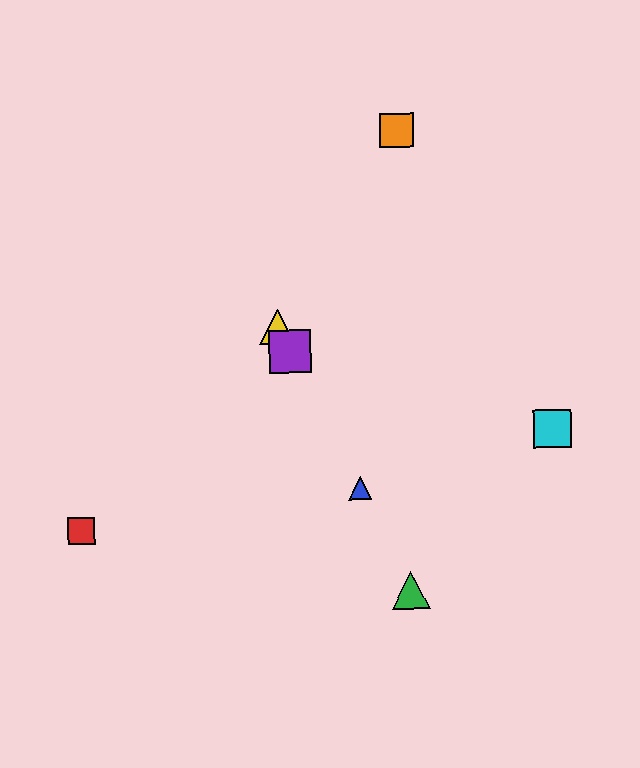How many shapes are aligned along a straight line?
4 shapes (the blue triangle, the green triangle, the yellow triangle, the purple square) are aligned along a straight line.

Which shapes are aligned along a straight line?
The blue triangle, the green triangle, the yellow triangle, the purple square are aligned along a straight line.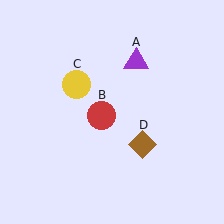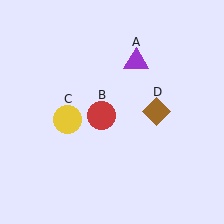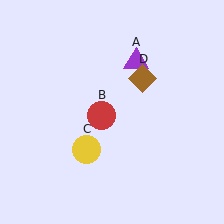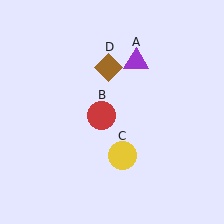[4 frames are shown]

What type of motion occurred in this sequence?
The yellow circle (object C), brown diamond (object D) rotated counterclockwise around the center of the scene.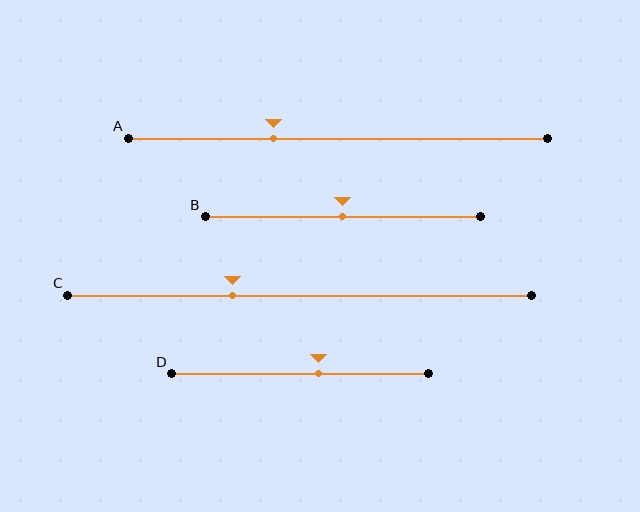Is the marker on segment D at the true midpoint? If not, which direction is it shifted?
No, the marker on segment D is shifted to the right by about 7% of the segment length.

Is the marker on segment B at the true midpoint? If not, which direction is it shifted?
Yes, the marker on segment B is at the true midpoint.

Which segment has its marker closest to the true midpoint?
Segment B has its marker closest to the true midpoint.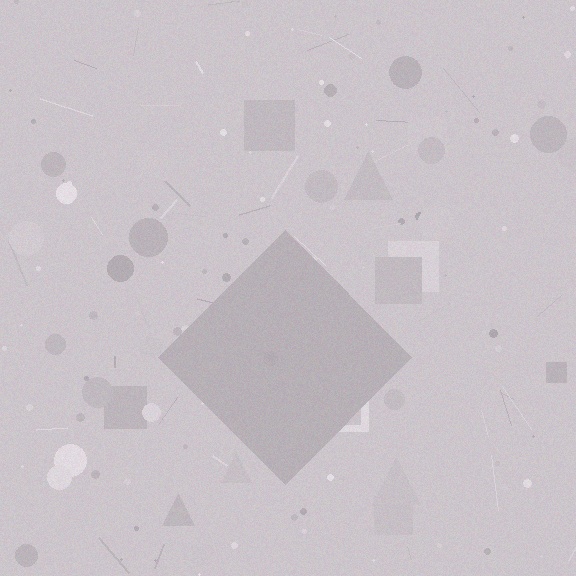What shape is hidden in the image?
A diamond is hidden in the image.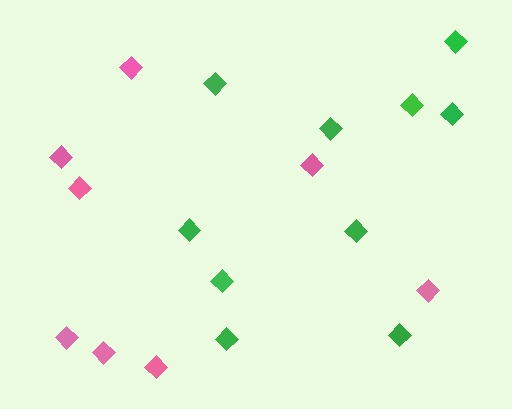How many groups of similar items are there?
There are 2 groups: one group of green diamonds (10) and one group of pink diamonds (8).